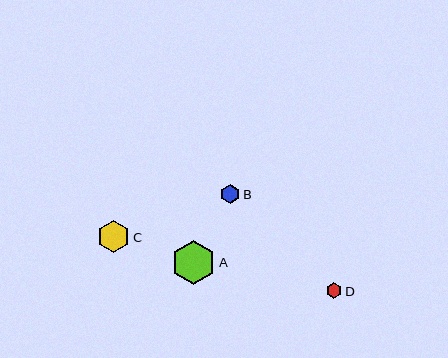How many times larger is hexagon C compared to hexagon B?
Hexagon C is approximately 1.7 times the size of hexagon B.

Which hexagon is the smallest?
Hexagon D is the smallest with a size of approximately 15 pixels.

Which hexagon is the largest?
Hexagon A is the largest with a size of approximately 44 pixels.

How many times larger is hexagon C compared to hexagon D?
Hexagon C is approximately 2.1 times the size of hexagon D.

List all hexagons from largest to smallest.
From largest to smallest: A, C, B, D.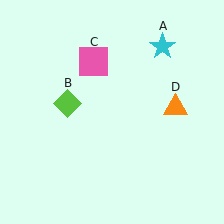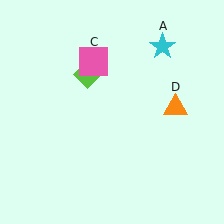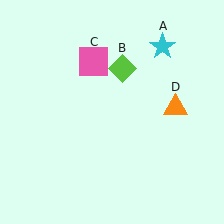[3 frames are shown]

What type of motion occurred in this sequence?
The lime diamond (object B) rotated clockwise around the center of the scene.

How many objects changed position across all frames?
1 object changed position: lime diamond (object B).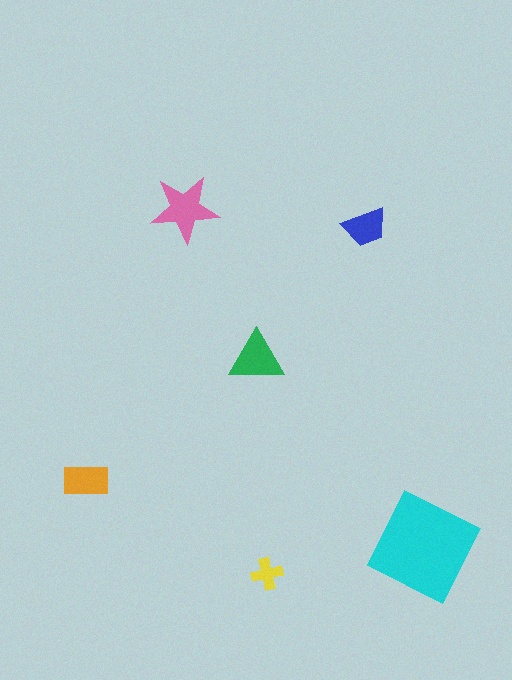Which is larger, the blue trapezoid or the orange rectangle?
The orange rectangle.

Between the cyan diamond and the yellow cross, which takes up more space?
The cyan diamond.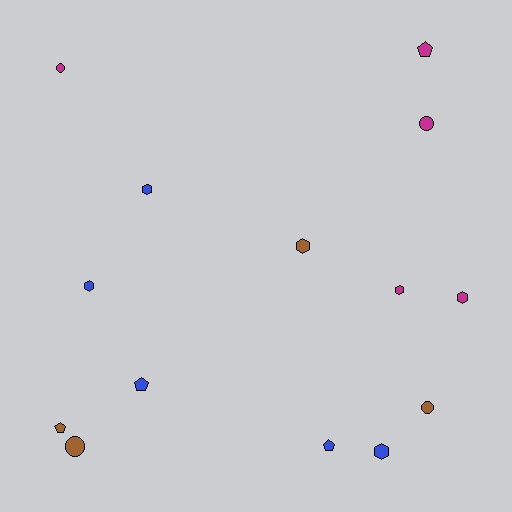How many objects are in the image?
There are 14 objects.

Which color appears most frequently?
Blue, with 5 objects.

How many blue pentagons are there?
There are 2 blue pentagons.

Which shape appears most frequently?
Hexagon, with 6 objects.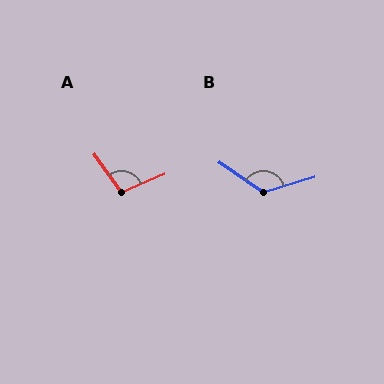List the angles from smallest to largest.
A (102°), B (129°).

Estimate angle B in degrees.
Approximately 129 degrees.